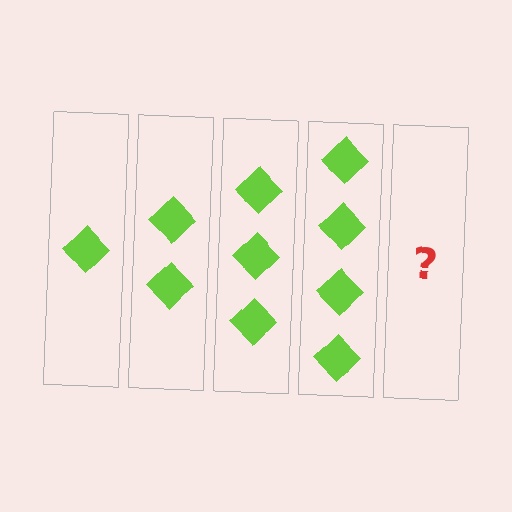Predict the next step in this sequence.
The next step is 5 diamonds.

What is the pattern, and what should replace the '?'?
The pattern is that each step adds one more diamond. The '?' should be 5 diamonds.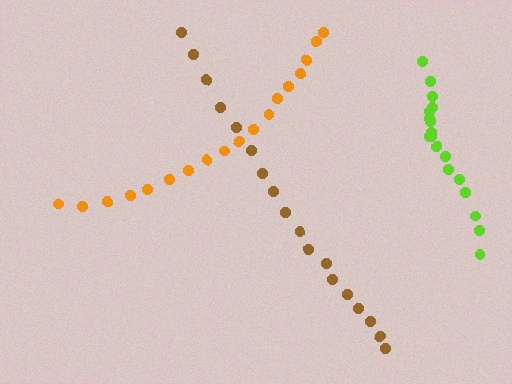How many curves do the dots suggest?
There are 3 distinct paths.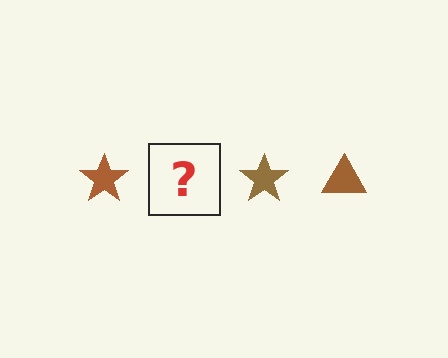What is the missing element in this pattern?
The missing element is a brown triangle.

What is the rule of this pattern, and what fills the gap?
The rule is that the pattern cycles through star, triangle shapes in brown. The gap should be filled with a brown triangle.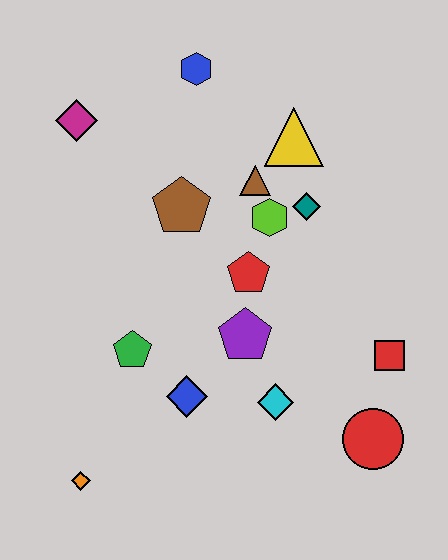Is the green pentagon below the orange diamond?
No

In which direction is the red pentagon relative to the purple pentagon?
The red pentagon is above the purple pentagon.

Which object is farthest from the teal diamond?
The orange diamond is farthest from the teal diamond.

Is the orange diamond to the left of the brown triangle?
Yes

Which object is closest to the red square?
The red circle is closest to the red square.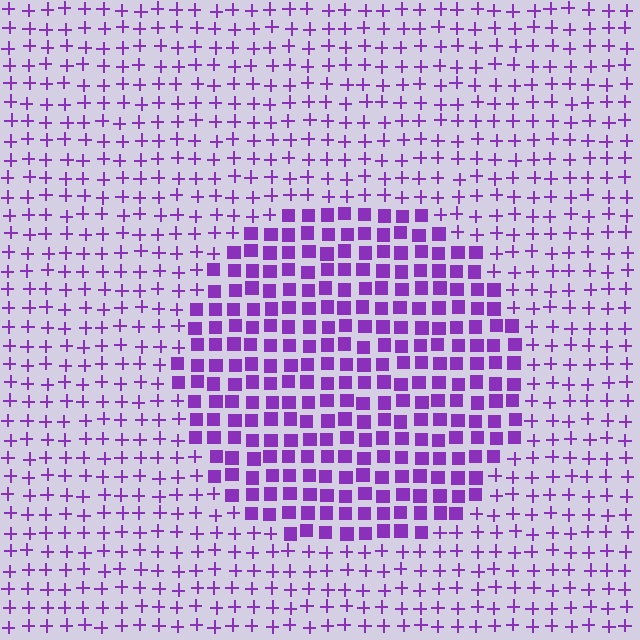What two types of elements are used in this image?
The image uses squares inside the circle region and plus signs outside it.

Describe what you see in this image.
The image is filled with small purple elements arranged in a uniform grid. A circle-shaped region contains squares, while the surrounding area contains plus signs. The boundary is defined purely by the change in element shape.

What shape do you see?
I see a circle.